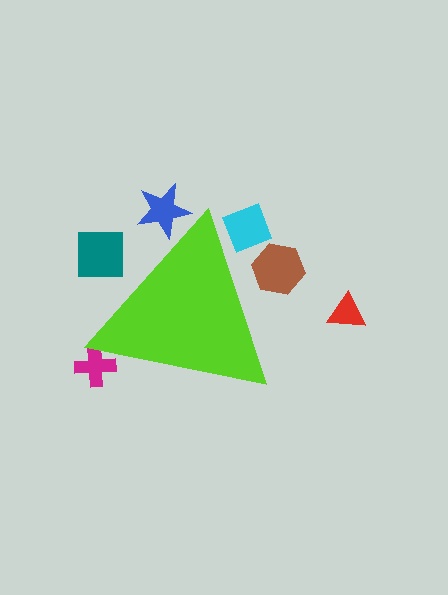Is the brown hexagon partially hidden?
Yes, the brown hexagon is partially hidden behind the lime triangle.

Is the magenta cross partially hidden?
Yes, the magenta cross is partially hidden behind the lime triangle.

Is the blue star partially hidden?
Yes, the blue star is partially hidden behind the lime triangle.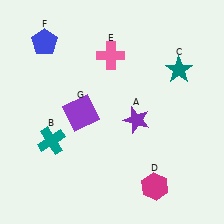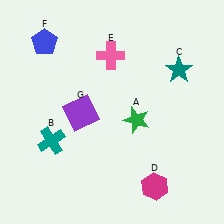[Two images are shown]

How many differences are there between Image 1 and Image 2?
There is 1 difference between the two images.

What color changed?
The star (A) changed from purple in Image 1 to green in Image 2.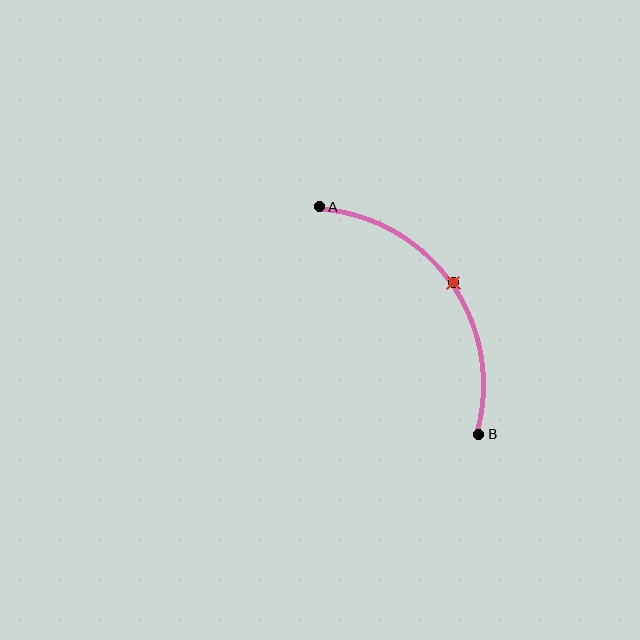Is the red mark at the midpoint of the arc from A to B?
Yes. The red mark lies on the arc at equal arc-length from both A and B — it is the arc midpoint.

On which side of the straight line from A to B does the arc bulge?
The arc bulges above and to the right of the straight line connecting A and B.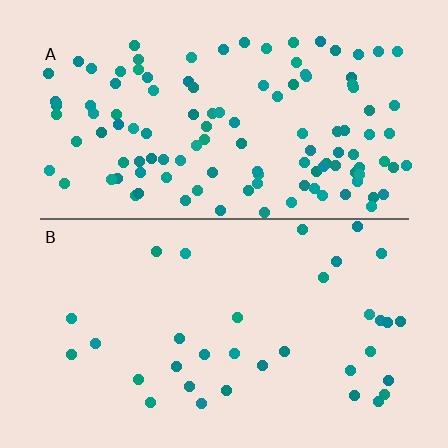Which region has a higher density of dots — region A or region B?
A (the top).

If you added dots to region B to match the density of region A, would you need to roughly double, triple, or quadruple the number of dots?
Approximately triple.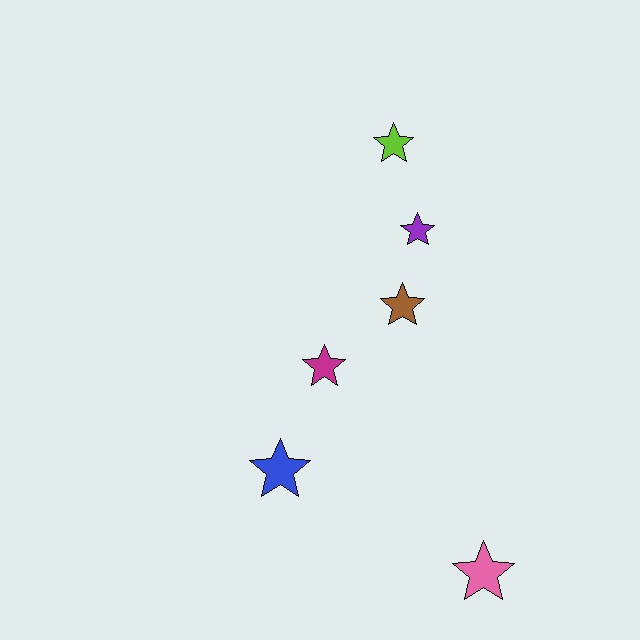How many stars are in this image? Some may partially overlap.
There are 6 stars.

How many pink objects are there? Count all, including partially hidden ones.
There is 1 pink object.